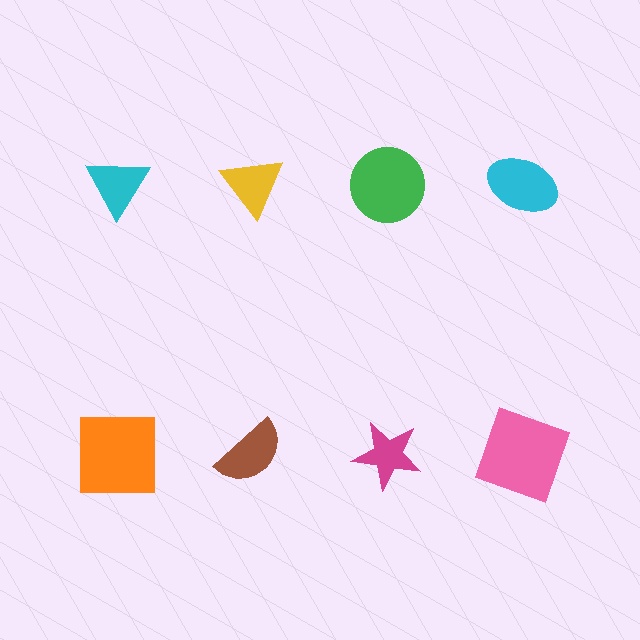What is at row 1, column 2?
A yellow triangle.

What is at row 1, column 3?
A green circle.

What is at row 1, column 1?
A cyan triangle.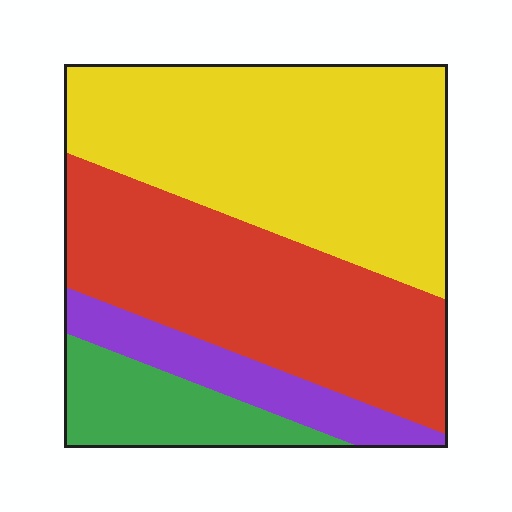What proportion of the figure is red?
Red takes up about one third (1/3) of the figure.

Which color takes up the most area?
Yellow, at roughly 40%.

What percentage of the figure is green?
Green covers about 10% of the figure.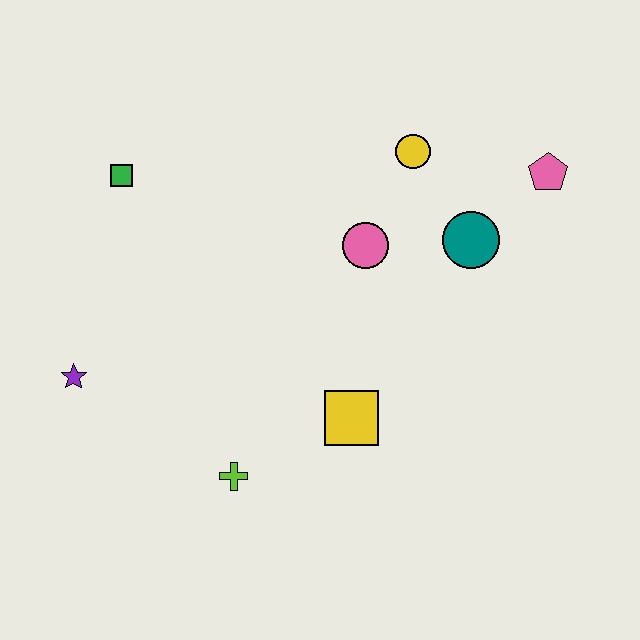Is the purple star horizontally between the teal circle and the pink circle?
No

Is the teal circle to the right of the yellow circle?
Yes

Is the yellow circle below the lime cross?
No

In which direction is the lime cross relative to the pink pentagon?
The lime cross is to the left of the pink pentagon.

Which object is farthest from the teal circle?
The purple star is farthest from the teal circle.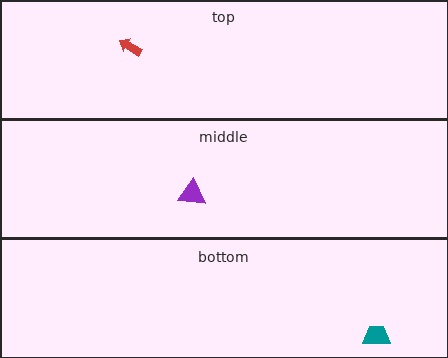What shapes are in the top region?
The red arrow.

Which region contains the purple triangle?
The middle region.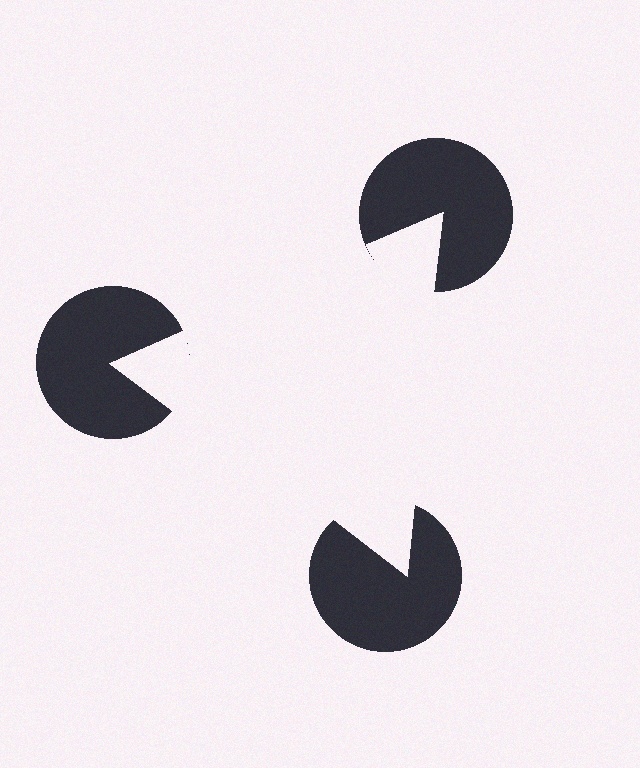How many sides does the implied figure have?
3 sides.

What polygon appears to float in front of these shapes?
An illusory triangle — its edges are inferred from the aligned wedge cuts in the pac-man discs, not physically drawn.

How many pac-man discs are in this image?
There are 3 — one at each vertex of the illusory triangle.